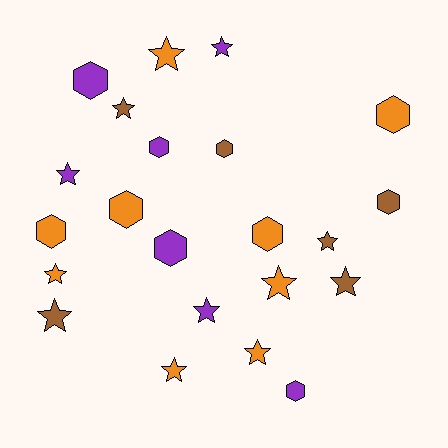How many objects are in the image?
There are 22 objects.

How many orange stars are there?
There are 5 orange stars.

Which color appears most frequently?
Orange, with 9 objects.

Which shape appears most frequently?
Star, with 12 objects.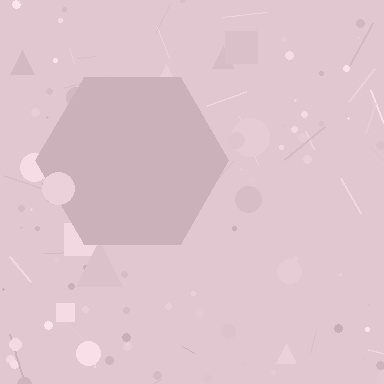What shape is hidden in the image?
A hexagon is hidden in the image.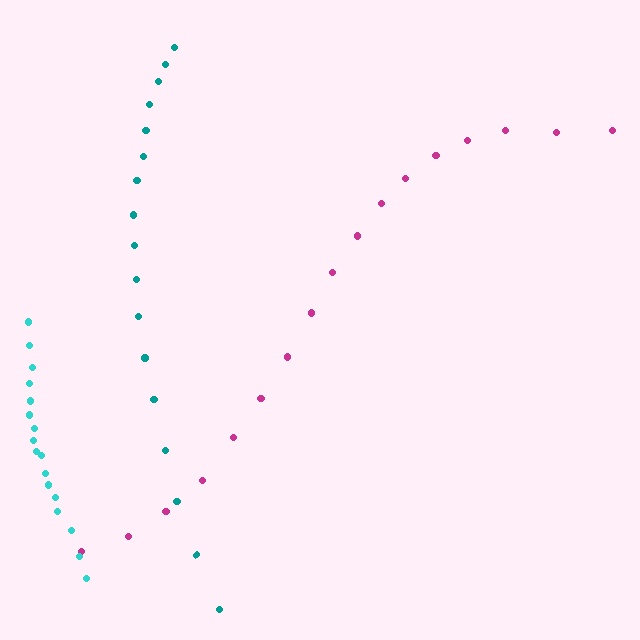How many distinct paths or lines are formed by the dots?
There are 3 distinct paths.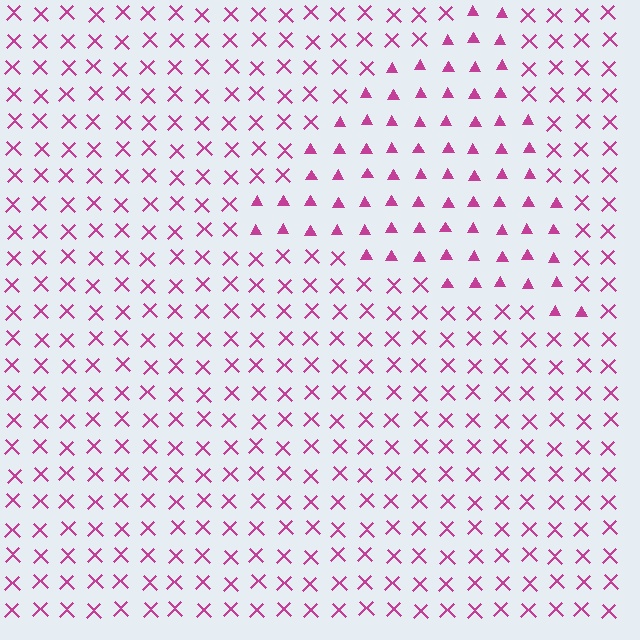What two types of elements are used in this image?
The image uses triangles inside the triangle region and X marks outside it.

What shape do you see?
I see a triangle.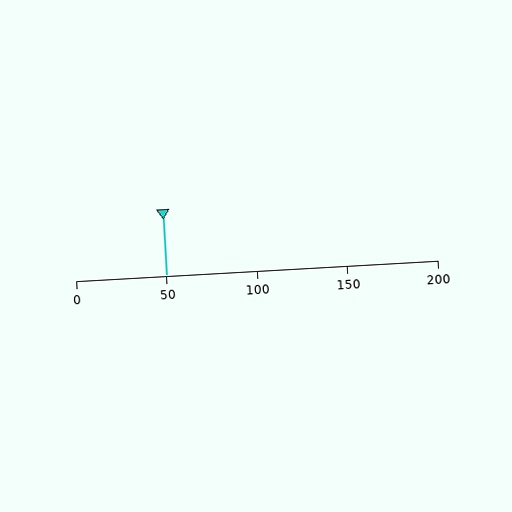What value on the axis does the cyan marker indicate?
The marker indicates approximately 50.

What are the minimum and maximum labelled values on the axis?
The axis runs from 0 to 200.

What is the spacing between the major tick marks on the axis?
The major ticks are spaced 50 apart.